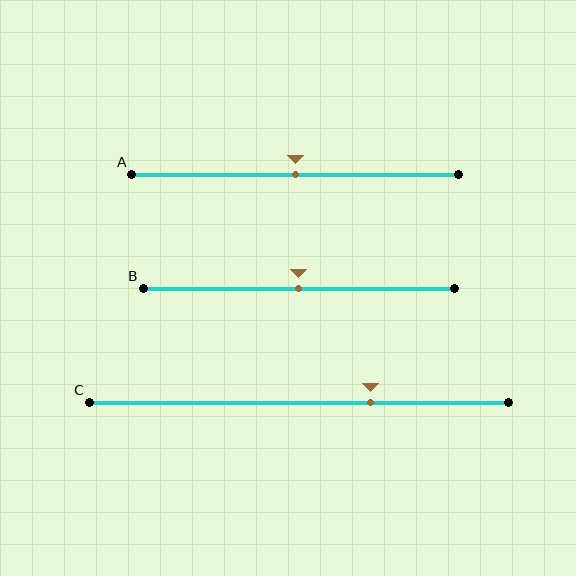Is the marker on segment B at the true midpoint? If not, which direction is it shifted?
Yes, the marker on segment B is at the true midpoint.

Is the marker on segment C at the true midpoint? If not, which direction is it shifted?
No, the marker on segment C is shifted to the right by about 17% of the segment length.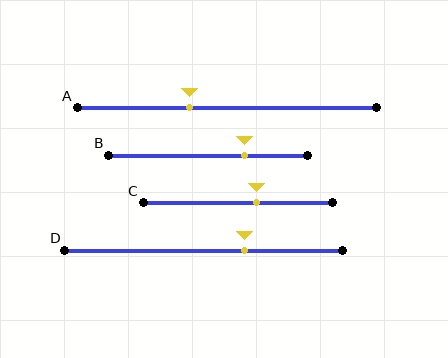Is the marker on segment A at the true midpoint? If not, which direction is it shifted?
No, the marker on segment A is shifted to the left by about 12% of the segment length.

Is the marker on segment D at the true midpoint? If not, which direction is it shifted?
No, the marker on segment D is shifted to the right by about 15% of the segment length.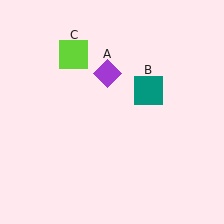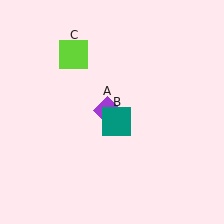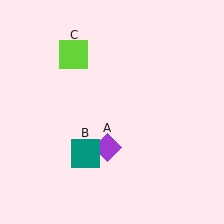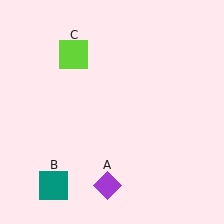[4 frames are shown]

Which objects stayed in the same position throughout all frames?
Lime square (object C) remained stationary.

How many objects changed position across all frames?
2 objects changed position: purple diamond (object A), teal square (object B).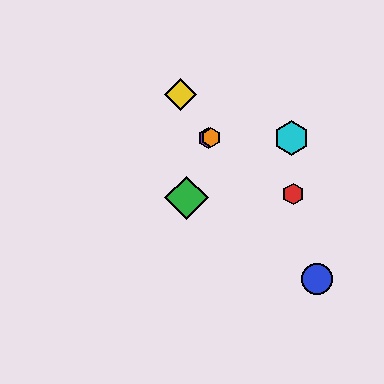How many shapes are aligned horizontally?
3 shapes (the purple hexagon, the orange hexagon, the cyan hexagon) are aligned horizontally.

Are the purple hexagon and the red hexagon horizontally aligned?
No, the purple hexagon is at y≈138 and the red hexagon is at y≈194.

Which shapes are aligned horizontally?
The purple hexagon, the orange hexagon, the cyan hexagon are aligned horizontally.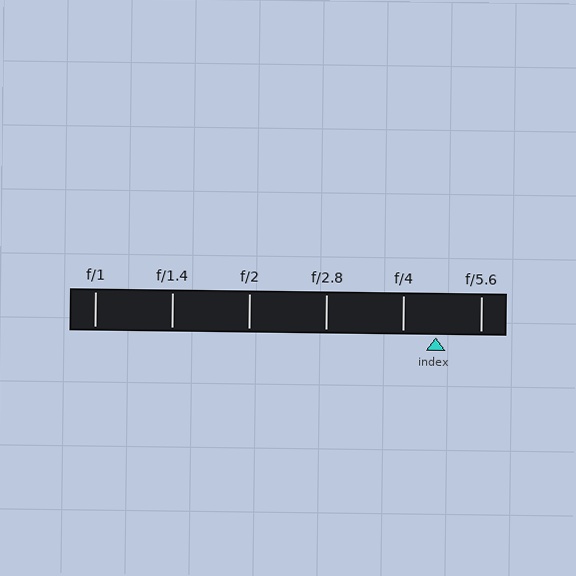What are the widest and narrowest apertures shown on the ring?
The widest aperture shown is f/1 and the narrowest is f/5.6.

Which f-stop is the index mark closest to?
The index mark is closest to f/4.